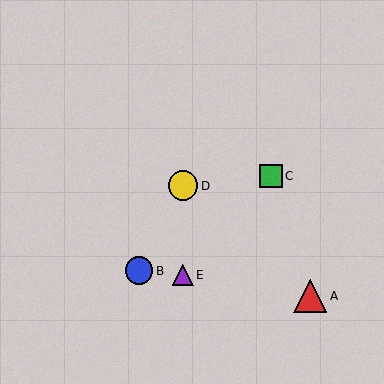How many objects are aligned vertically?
2 objects (D, E) are aligned vertically.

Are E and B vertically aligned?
No, E is at x≈183 and B is at x≈139.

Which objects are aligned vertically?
Objects D, E are aligned vertically.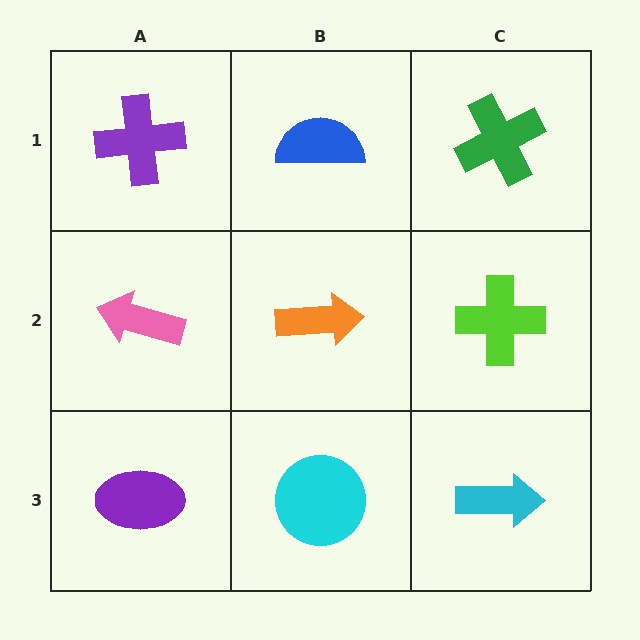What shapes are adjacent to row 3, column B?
An orange arrow (row 2, column B), a purple ellipse (row 3, column A), a cyan arrow (row 3, column C).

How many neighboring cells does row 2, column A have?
3.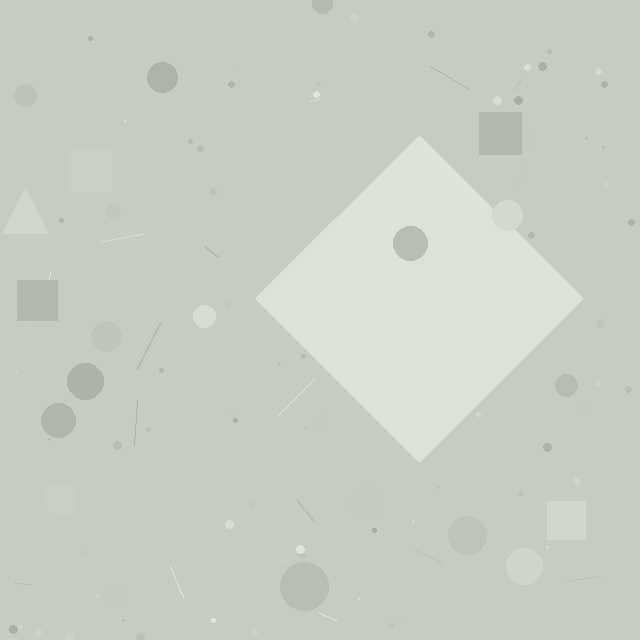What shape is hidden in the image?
A diamond is hidden in the image.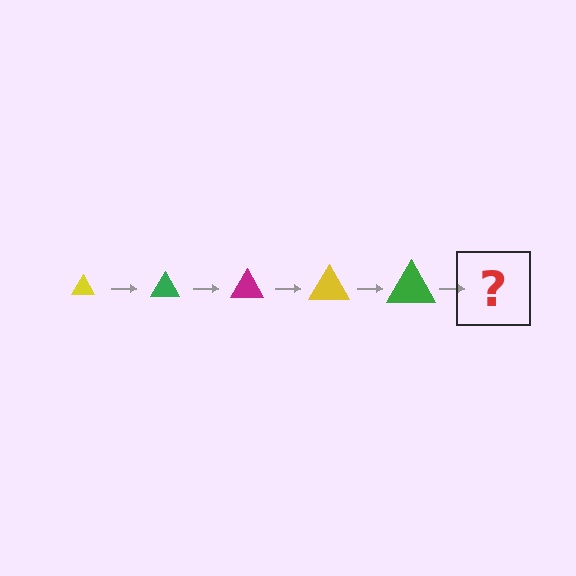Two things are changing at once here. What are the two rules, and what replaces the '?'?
The two rules are that the triangle grows larger each step and the color cycles through yellow, green, and magenta. The '?' should be a magenta triangle, larger than the previous one.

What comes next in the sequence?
The next element should be a magenta triangle, larger than the previous one.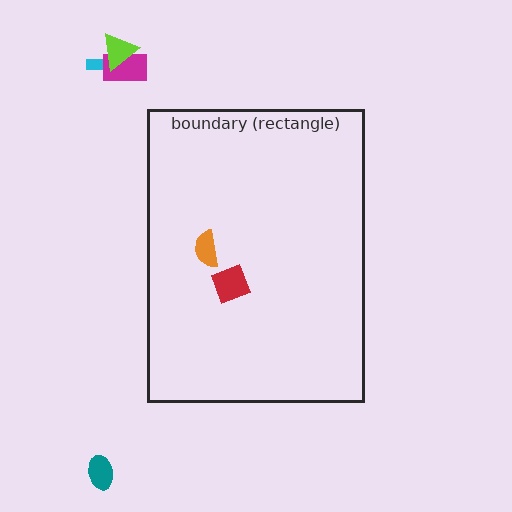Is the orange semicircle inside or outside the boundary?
Inside.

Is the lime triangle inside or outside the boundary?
Outside.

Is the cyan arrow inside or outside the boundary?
Outside.